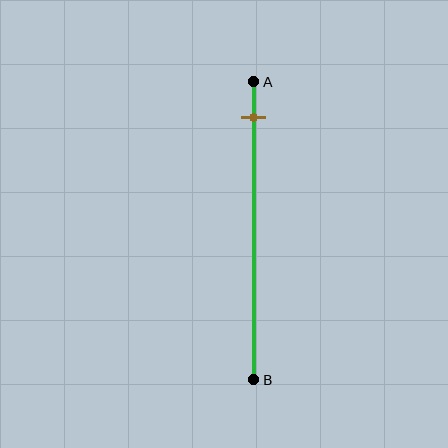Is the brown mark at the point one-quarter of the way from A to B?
No, the mark is at about 10% from A, not at the 25% one-quarter point.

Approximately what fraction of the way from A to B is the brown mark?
The brown mark is approximately 10% of the way from A to B.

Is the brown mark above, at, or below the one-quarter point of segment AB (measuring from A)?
The brown mark is above the one-quarter point of segment AB.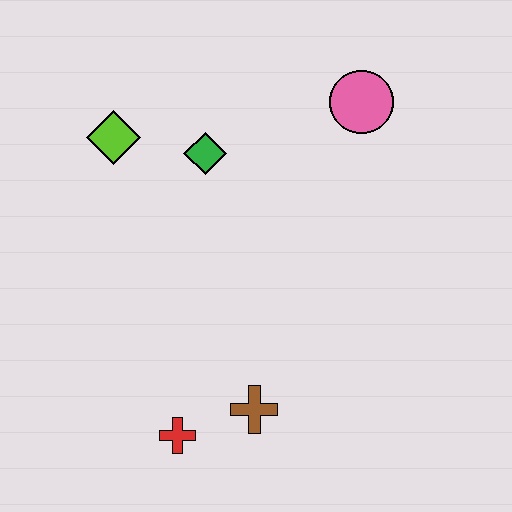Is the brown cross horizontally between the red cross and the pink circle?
Yes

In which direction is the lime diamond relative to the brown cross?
The lime diamond is above the brown cross.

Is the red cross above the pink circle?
No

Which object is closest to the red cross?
The brown cross is closest to the red cross.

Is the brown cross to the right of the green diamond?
Yes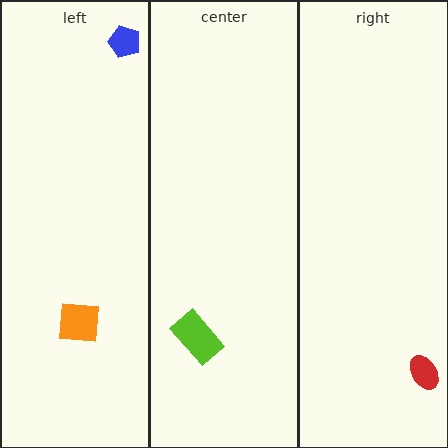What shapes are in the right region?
The red ellipse.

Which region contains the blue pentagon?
The left region.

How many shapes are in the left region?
2.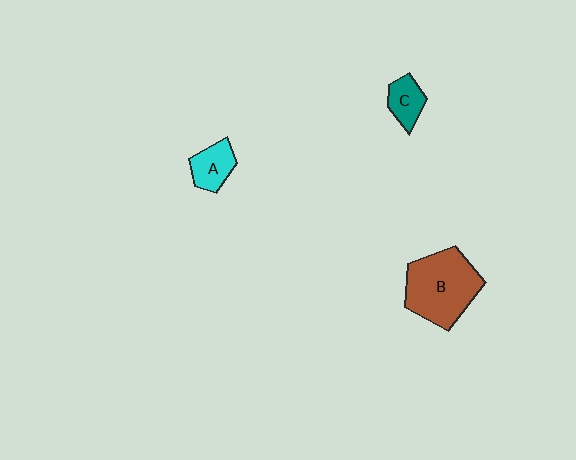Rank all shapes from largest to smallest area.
From largest to smallest: B (brown), A (cyan), C (teal).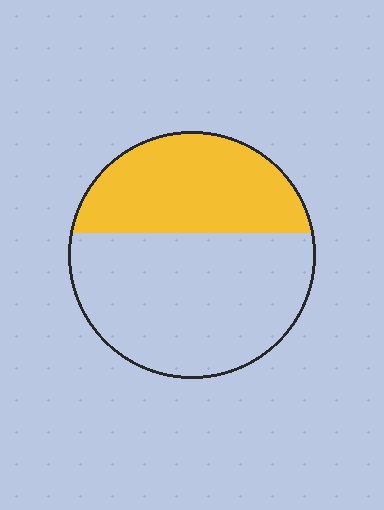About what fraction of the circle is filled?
About two fifths (2/5).